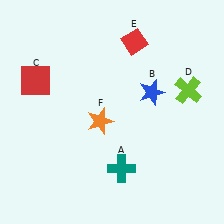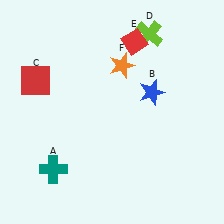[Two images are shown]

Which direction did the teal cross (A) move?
The teal cross (A) moved left.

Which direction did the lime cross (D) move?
The lime cross (D) moved up.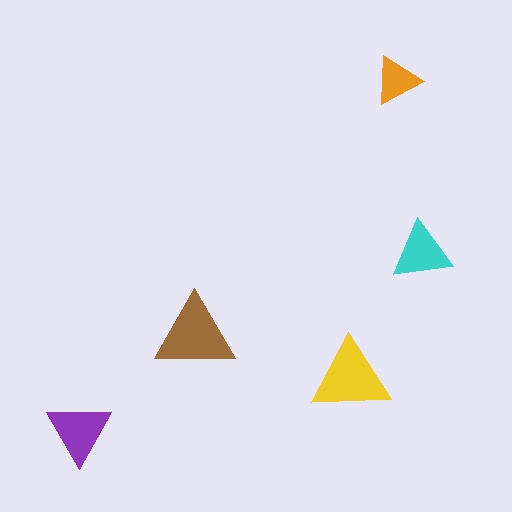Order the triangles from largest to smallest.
the brown one, the yellow one, the purple one, the cyan one, the orange one.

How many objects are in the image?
There are 5 objects in the image.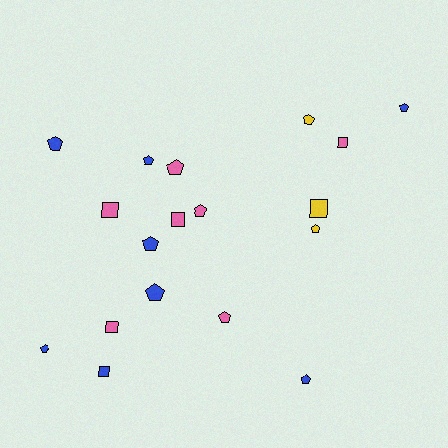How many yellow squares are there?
There is 1 yellow square.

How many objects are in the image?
There are 18 objects.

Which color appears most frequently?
Blue, with 8 objects.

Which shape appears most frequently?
Pentagon, with 12 objects.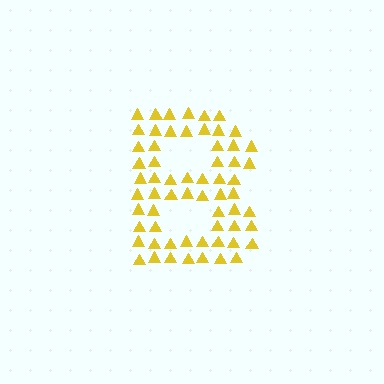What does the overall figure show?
The overall figure shows the letter B.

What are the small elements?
The small elements are triangles.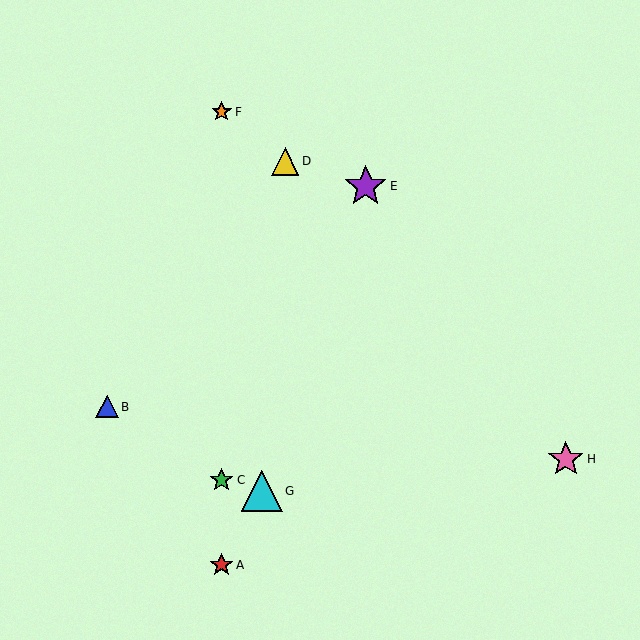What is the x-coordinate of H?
Object H is at x≈566.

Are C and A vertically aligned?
Yes, both are at x≈222.